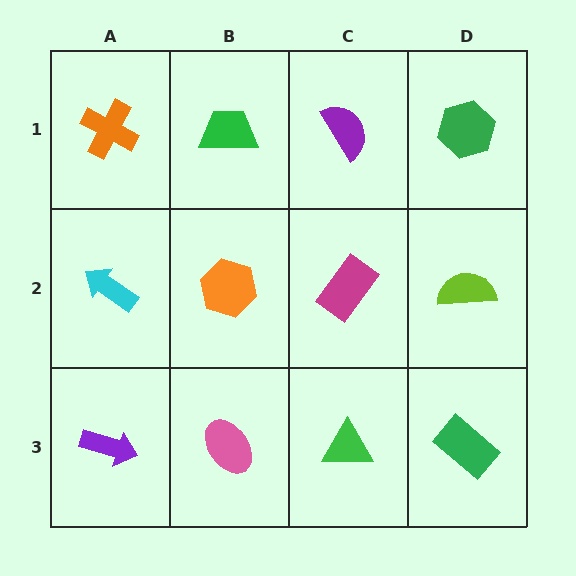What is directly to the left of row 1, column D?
A purple semicircle.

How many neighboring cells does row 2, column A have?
3.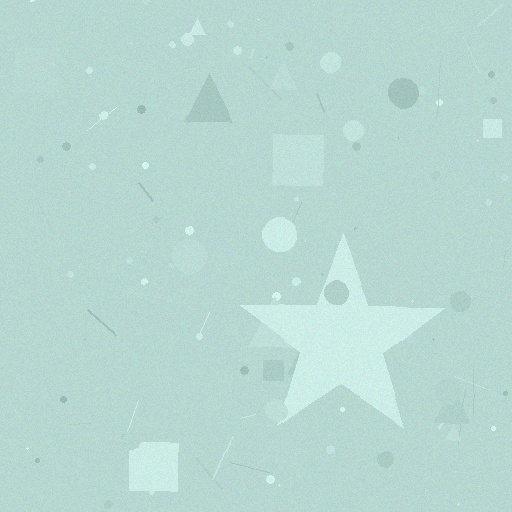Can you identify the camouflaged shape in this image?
The camouflaged shape is a star.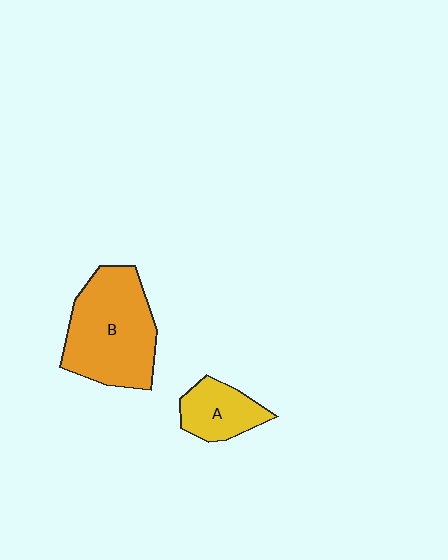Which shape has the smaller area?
Shape A (yellow).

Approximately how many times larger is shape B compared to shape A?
Approximately 2.3 times.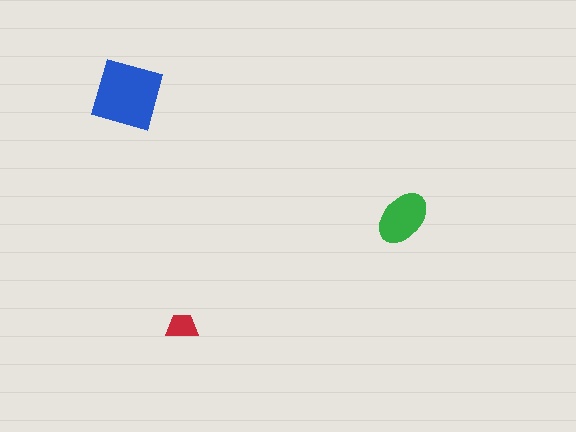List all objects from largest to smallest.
The blue diamond, the green ellipse, the red trapezoid.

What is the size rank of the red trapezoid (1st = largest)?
3rd.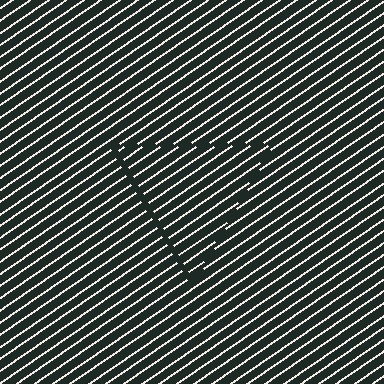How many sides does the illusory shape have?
3 sides — the line-ends trace a triangle.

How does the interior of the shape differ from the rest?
The interior of the shape contains the same grating, shifted by half a period — the contour is defined by the phase discontinuity where line-ends from the inner and outer gratings abut.